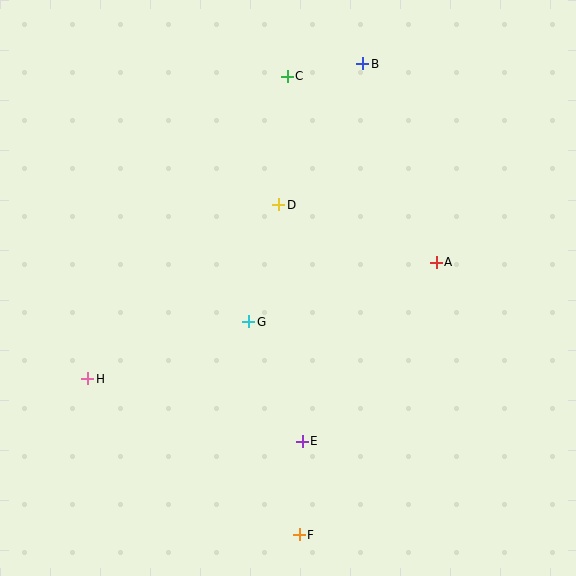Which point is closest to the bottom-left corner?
Point H is closest to the bottom-left corner.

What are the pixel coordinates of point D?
Point D is at (279, 205).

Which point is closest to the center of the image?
Point G at (249, 322) is closest to the center.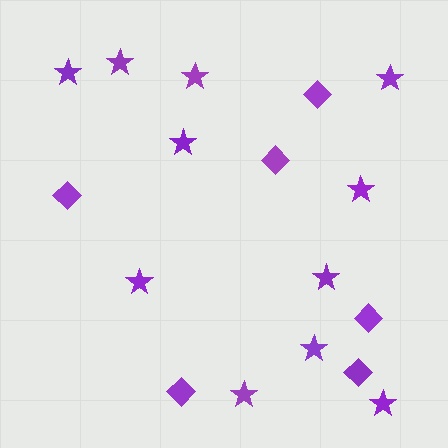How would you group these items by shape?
There are 2 groups: one group of stars (11) and one group of diamonds (6).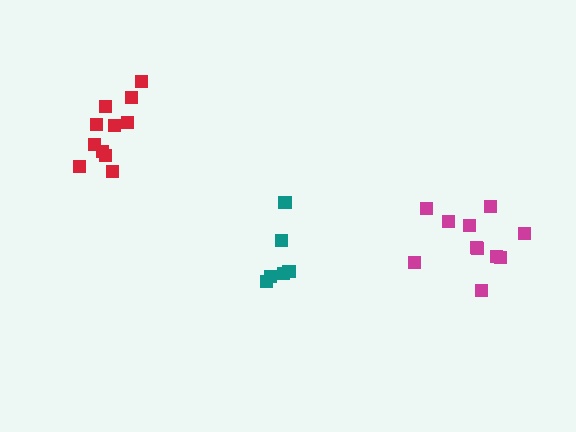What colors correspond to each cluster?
The clusters are colored: magenta, teal, red.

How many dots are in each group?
Group 1: 11 dots, Group 2: 6 dots, Group 3: 11 dots (28 total).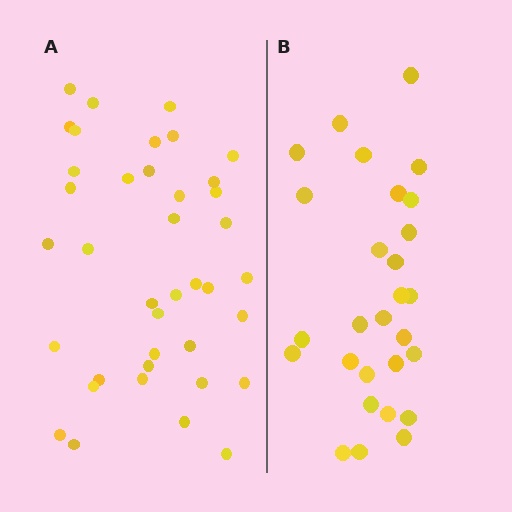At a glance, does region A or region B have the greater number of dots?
Region A (the left region) has more dots.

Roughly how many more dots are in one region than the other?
Region A has roughly 12 or so more dots than region B.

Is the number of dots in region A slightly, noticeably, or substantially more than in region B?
Region A has noticeably more, but not dramatically so. The ratio is roughly 1.4 to 1.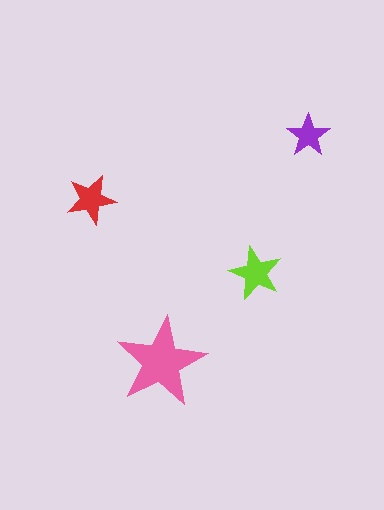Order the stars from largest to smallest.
the pink one, the lime one, the red one, the purple one.